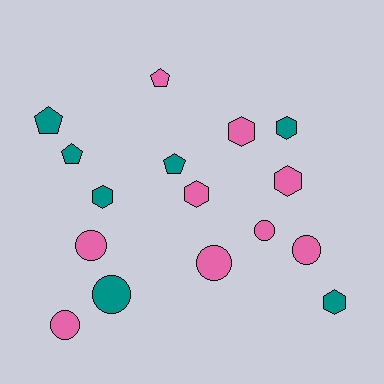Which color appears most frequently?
Pink, with 9 objects.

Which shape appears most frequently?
Circle, with 6 objects.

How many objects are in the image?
There are 16 objects.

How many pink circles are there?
There are 5 pink circles.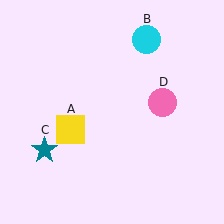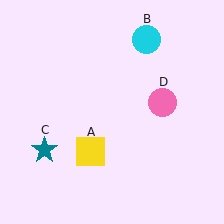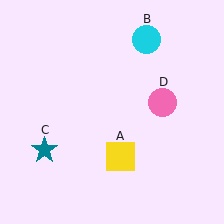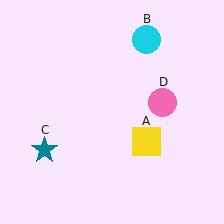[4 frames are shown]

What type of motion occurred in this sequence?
The yellow square (object A) rotated counterclockwise around the center of the scene.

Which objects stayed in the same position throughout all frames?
Cyan circle (object B) and teal star (object C) and pink circle (object D) remained stationary.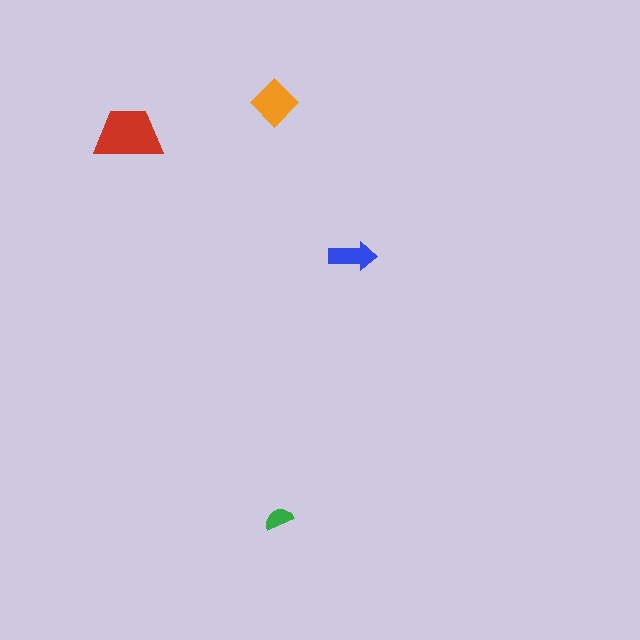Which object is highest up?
The orange diamond is topmost.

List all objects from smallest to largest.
The green semicircle, the blue arrow, the orange diamond, the red trapezoid.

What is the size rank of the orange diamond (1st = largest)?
2nd.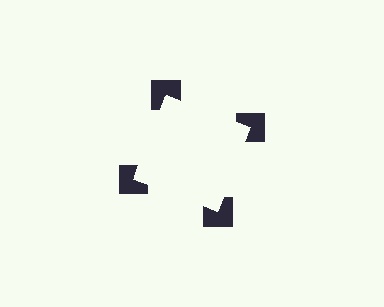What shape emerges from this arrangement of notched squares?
An illusory square — its edges are inferred from the aligned wedge cuts in the notched squares, not physically drawn.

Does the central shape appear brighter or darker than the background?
It typically appears slightly brighter than the background, even though no actual brightness change is drawn.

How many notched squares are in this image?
There are 4 — one at each vertex of the illusory square.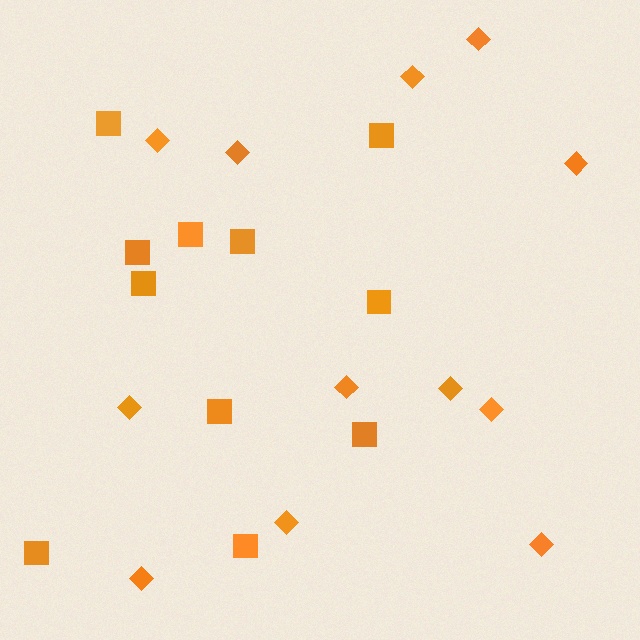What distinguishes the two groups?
There are 2 groups: one group of diamonds (12) and one group of squares (11).